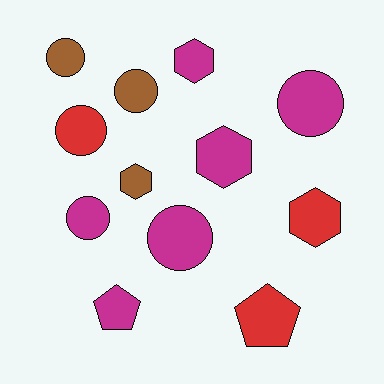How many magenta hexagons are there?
There are 2 magenta hexagons.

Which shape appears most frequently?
Circle, with 6 objects.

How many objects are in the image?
There are 12 objects.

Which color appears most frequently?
Magenta, with 6 objects.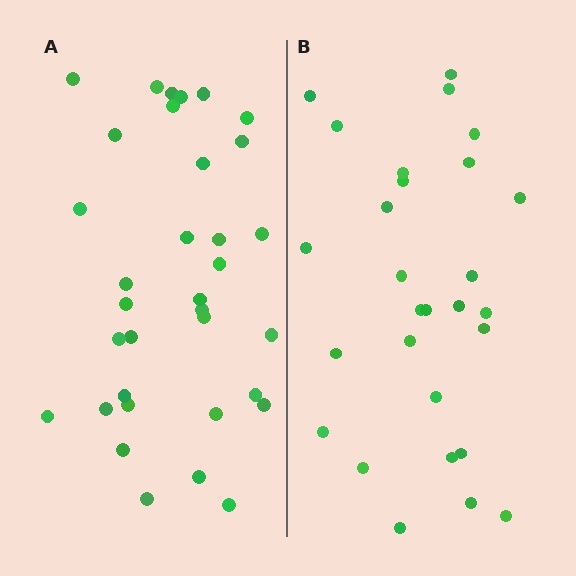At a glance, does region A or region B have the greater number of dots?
Region A (the left region) has more dots.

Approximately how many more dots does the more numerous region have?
Region A has about 6 more dots than region B.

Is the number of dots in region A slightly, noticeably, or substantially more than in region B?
Region A has only slightly more — the two regions are fairly close. The ratio is roughly 1.2 to 1.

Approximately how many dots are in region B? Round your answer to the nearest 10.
About 30 dots. (The exact count is 28, which rounds to 30.)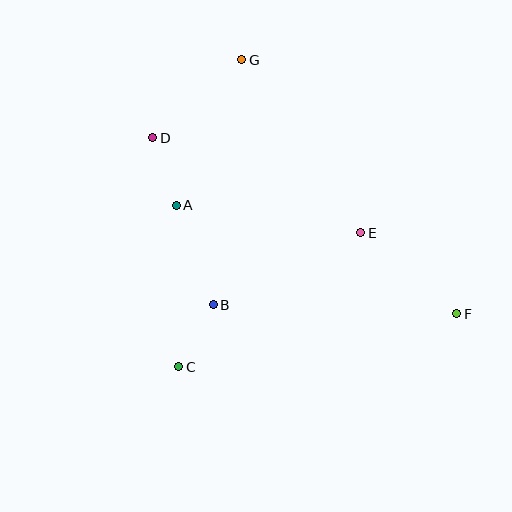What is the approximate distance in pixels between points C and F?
The distance between C and F is approximately 283 pixels.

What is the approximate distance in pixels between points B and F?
The distance between B and F is approximately 244 pixels.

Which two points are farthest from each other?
Points D and F are farthest from each other.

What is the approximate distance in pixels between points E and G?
The distance between E and G is approximately 210 pixels.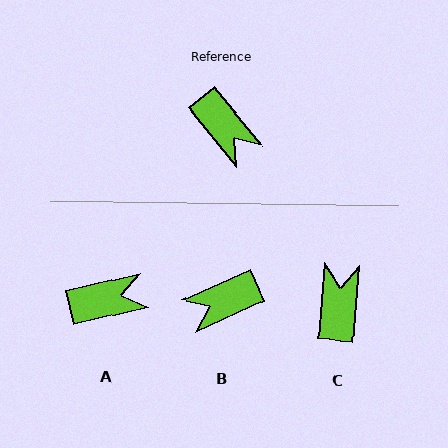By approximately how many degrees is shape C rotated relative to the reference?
Approximately 136 degrees counter-clockwise.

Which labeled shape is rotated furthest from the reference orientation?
C, about 136 degrees away.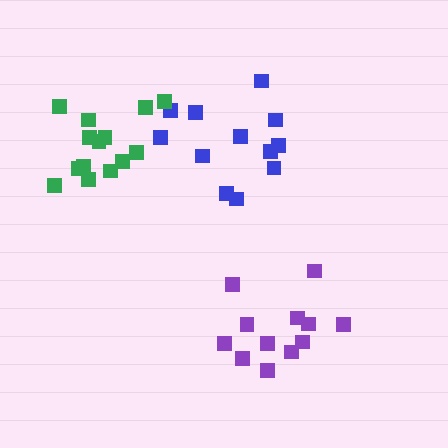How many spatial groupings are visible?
There are 3 spatial groupings.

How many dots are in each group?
Group 1: 12 dots, Group 2: 14 dots, Group 3: 12 dots (38 total).